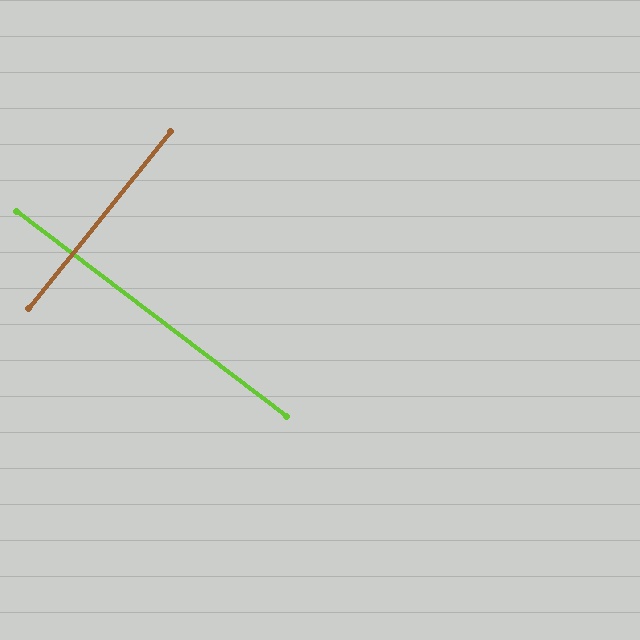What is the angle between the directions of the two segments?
Approximately 88 degrees.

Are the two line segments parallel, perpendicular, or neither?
Perpendicular — they meet at approximately 88°.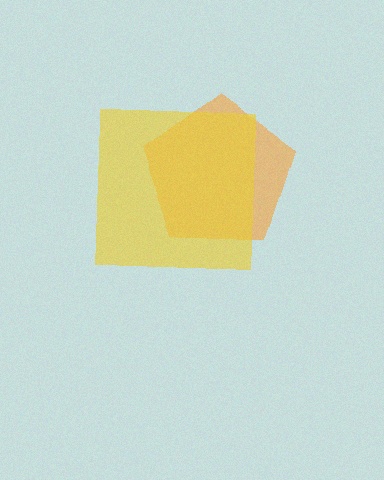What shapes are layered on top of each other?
The layered shapes are: an orange pentagon, a yellow square.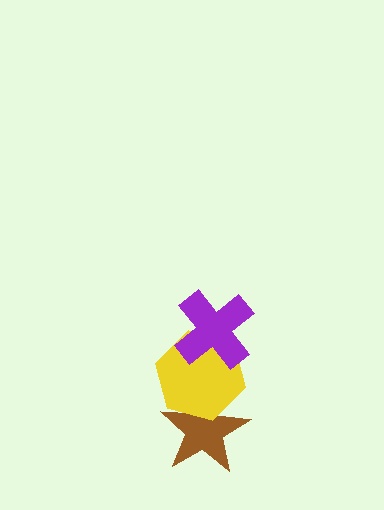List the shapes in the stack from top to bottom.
From top to bottom: the purple cross, the yellow hexagon, the brown star.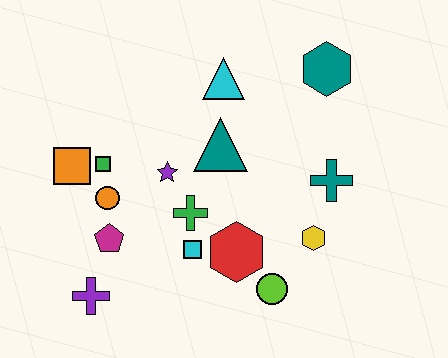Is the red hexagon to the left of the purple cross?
No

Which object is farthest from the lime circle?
The orange square is farthest from the lime circle.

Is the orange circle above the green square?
No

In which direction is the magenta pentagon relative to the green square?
The magenta pentagon is below the green square.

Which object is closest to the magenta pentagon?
The orange circle is closest to the magenta pentagon.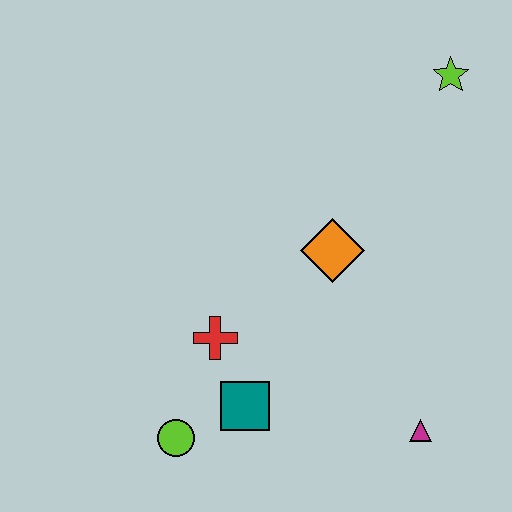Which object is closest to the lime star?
The orange diamond is closest to the lime star.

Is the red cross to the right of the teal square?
No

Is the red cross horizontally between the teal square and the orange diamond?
No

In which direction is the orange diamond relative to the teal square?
The orange diamond is above the teal square.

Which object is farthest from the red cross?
The lime star is farthest from the red cross.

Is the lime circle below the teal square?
Yes